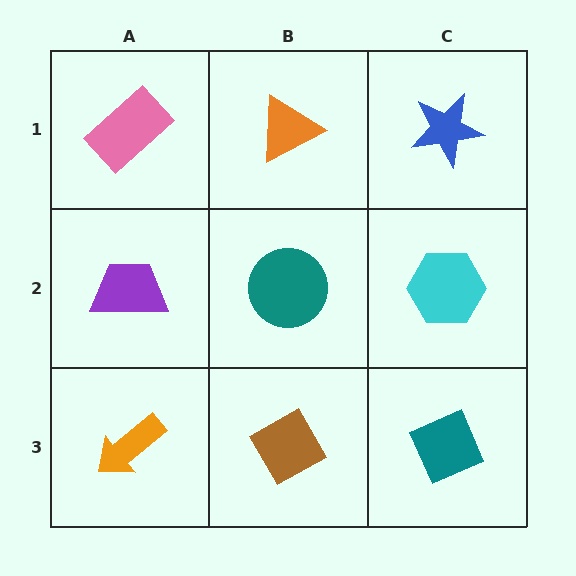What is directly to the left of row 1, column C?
An orange triangle.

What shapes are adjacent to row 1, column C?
A cyan hexagon (row 2, column C), an orange triangle (row 1, column B).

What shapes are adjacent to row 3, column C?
A cyan hexagon (row 2, column C), a brown diamond (row 3, column B).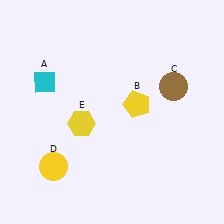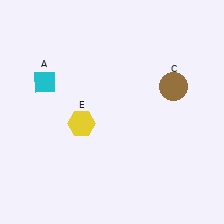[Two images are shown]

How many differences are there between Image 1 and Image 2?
There are 2 differences between the two images.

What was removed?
The yellow pentagon (B), the yellow circle (D) were removed in Image 2.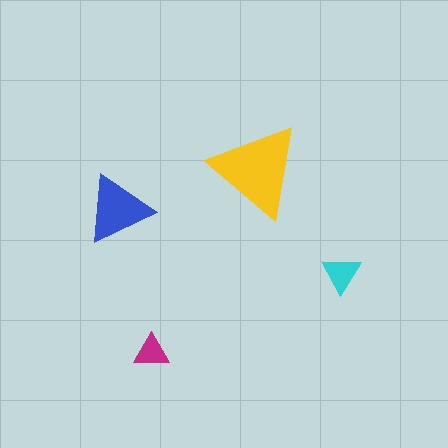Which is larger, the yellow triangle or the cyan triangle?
The yellow one.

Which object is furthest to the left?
The blue triangle is leftmost.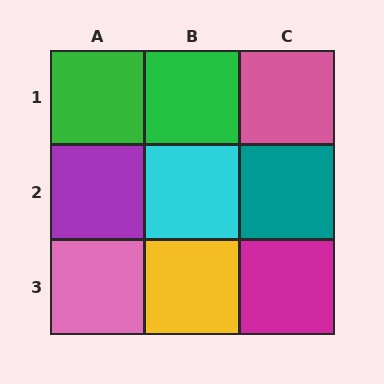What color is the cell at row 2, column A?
Purple.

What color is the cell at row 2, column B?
Cyan.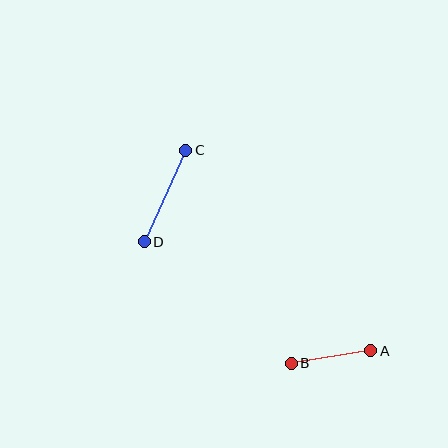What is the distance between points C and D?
The distance is approximately 101 pixels.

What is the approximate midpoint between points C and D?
The midpoint is at approximately (165, 196) pixels.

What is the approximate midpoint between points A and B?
The midpoint is at approximately (331, 357) pixels.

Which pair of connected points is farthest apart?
Points C and D are farthest apart.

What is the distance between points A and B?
The distance is approximately 80 pixels.